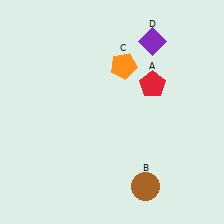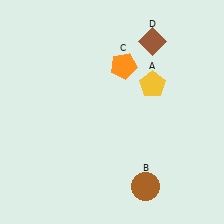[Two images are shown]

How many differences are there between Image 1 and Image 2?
There are 2 differences between the two images.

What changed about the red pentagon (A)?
In Image 1, A is red. In Image 2, it changed to yellow.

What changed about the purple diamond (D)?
In Image 1, D is purple. In Image 2, it changed to brown.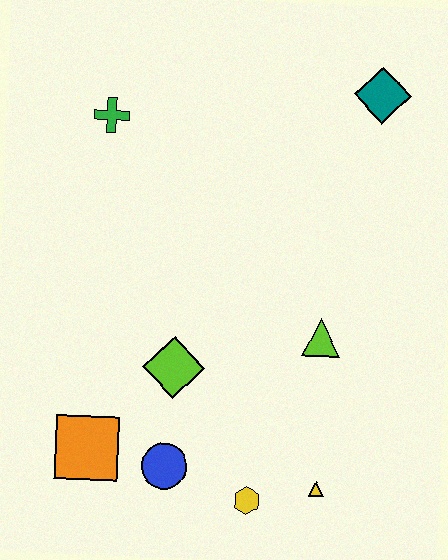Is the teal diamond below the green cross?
No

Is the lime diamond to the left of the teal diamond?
Yes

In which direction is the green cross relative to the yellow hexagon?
The green cross is above the yellow hexagon.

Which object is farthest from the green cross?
The yellow triangle is farthest from the green cross.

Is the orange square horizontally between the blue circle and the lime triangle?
No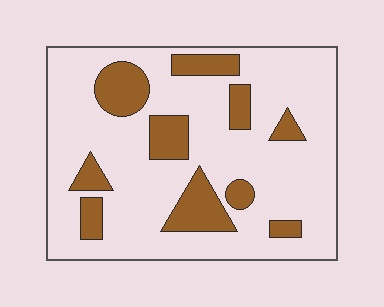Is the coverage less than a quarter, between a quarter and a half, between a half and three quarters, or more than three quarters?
Less than a quarter.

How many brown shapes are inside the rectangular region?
10.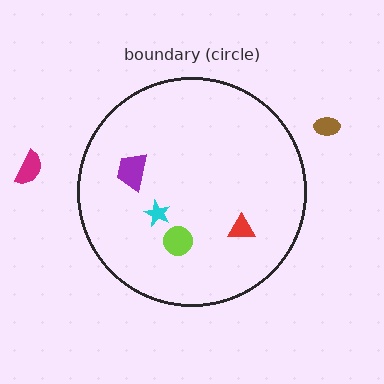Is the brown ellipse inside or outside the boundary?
Outside.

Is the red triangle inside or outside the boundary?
Inside.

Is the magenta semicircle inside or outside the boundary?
Outside.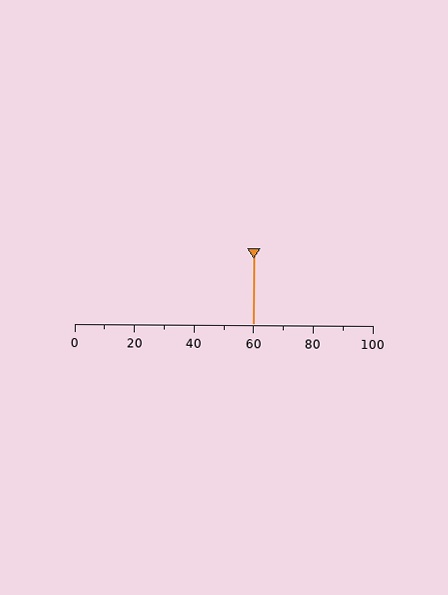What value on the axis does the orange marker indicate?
The marker indicates approximately 60.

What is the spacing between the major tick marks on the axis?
The major ticks are spaced 20 apart.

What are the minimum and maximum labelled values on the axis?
The axis runs from 0 to 100.